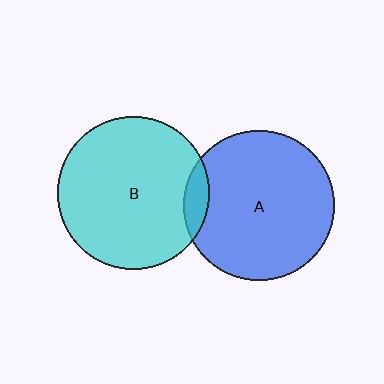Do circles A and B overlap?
Yes.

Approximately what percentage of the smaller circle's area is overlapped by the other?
Approximately 10%.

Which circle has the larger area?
Circle B (cyan).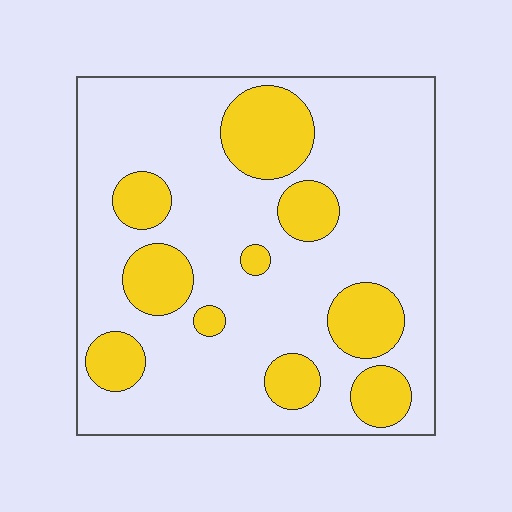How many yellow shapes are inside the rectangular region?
10.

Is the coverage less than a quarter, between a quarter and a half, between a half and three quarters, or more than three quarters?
Less than a quarter.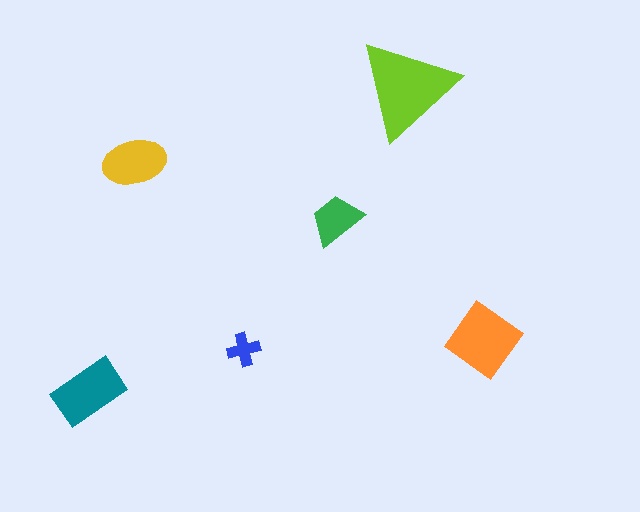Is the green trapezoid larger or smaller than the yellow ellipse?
Smaller.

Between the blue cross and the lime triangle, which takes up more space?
The lime triangle.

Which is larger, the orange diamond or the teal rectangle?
The orange diamond.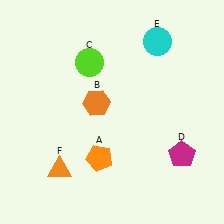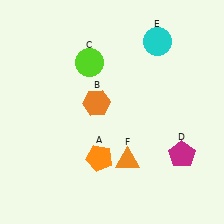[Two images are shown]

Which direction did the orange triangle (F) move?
The orange triangle (F) moved right.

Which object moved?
The orange triangle (F) moved right.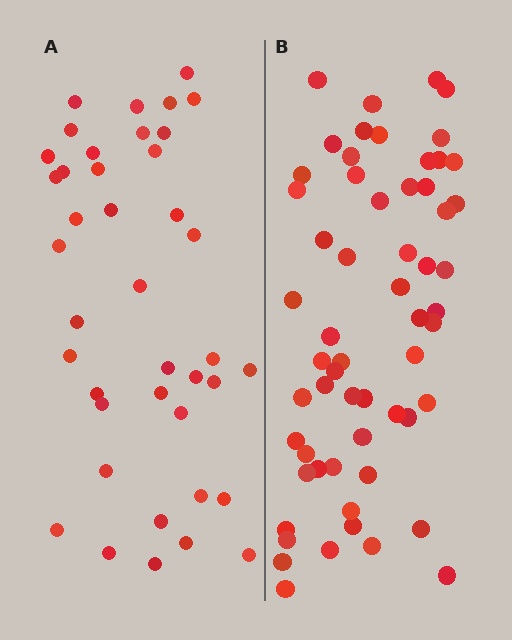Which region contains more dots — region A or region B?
Region B (the right region) has more dots.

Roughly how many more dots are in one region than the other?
Region B has approximately 20 more dots than region A.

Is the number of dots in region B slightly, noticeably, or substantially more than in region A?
Region B has substantially more. The ratio is roughly 1.5 to 1.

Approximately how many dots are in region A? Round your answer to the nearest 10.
About 40 dots.